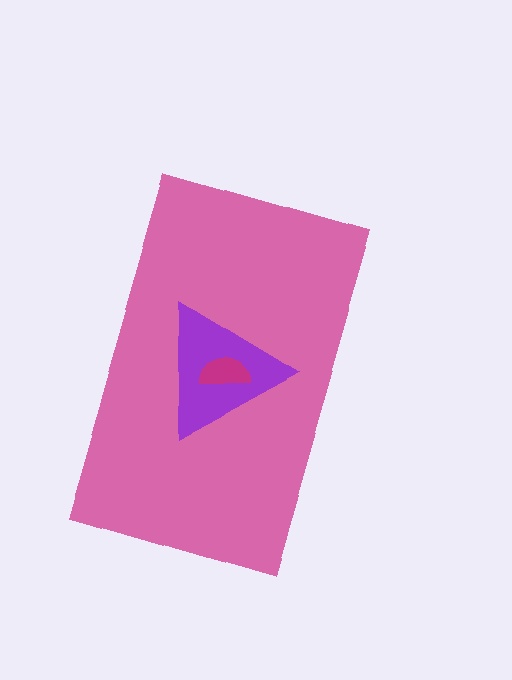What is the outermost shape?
The pink rectangle.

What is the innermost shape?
The magenta semicircle.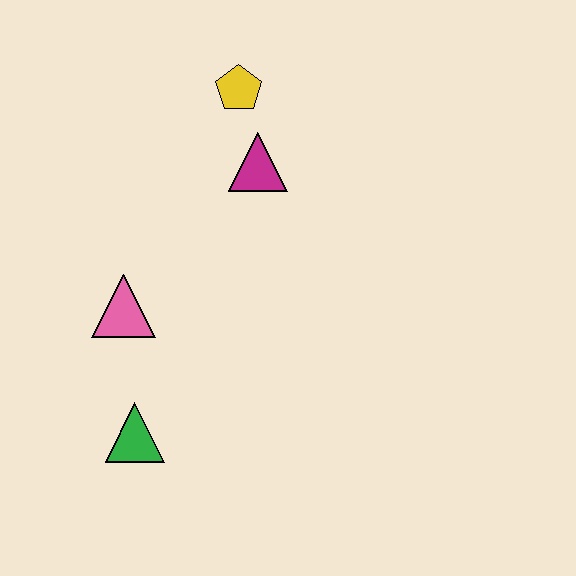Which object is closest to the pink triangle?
The green triangle is closest to the pink triangle.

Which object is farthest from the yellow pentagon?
The green triangle is farthest from the yellow pentagon.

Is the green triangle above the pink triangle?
No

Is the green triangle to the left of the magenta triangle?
Yes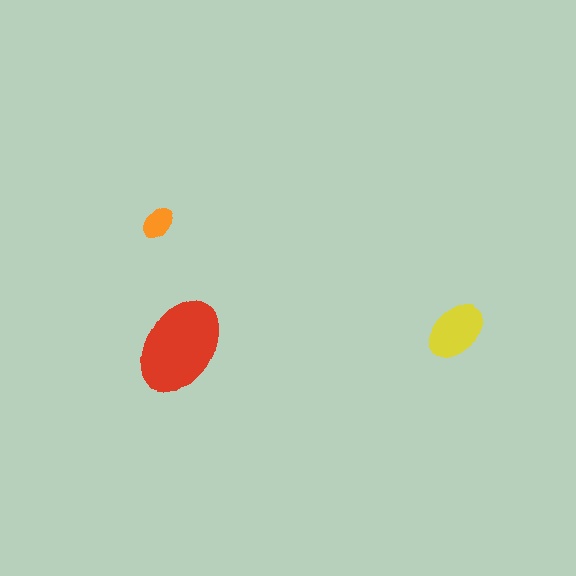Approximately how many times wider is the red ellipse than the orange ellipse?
About 3 times wider.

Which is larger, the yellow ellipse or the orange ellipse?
The yellow one.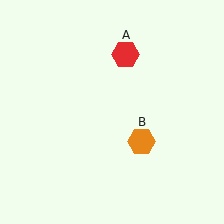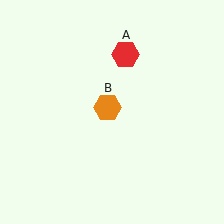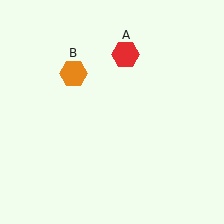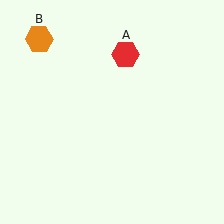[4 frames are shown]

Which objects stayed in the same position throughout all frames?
Red hexagon (object A) remained stationary.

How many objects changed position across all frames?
1 object changed position: orange hexagon (object B).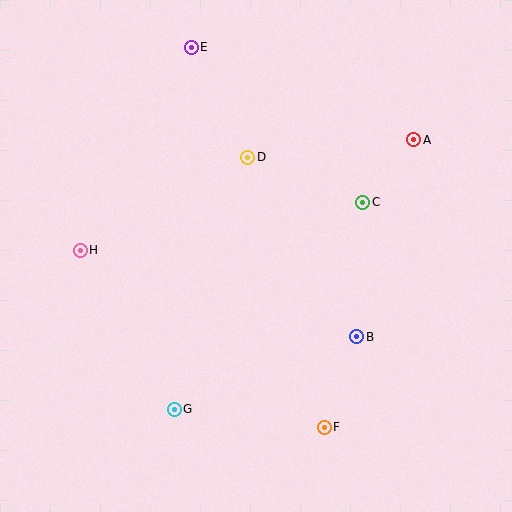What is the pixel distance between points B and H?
The distance between B and H is 290 pixels.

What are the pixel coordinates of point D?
Point D is at (248, 157).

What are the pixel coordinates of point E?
Point E is at (191, 47).